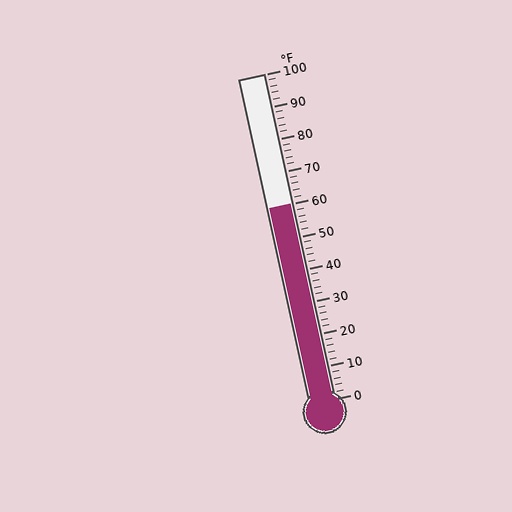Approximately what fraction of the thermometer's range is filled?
The thermometer is filled to approximately 60% of its range.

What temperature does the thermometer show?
The thermometer shows approximately 60°F.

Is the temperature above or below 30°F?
The temperature is above 30°F.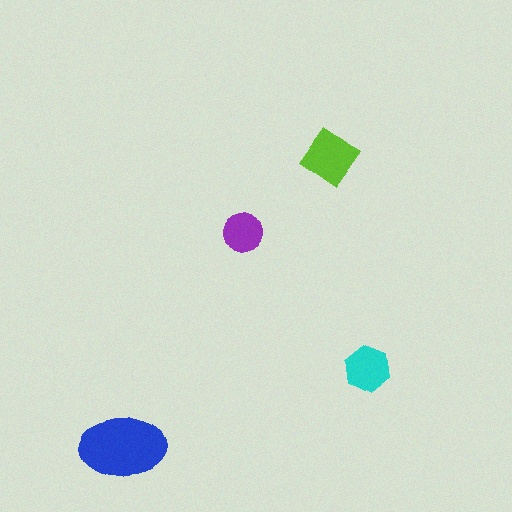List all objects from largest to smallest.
The blue ellipse, the lime diamond, the cyan hexagon, the purple circle.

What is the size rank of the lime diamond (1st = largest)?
2nd.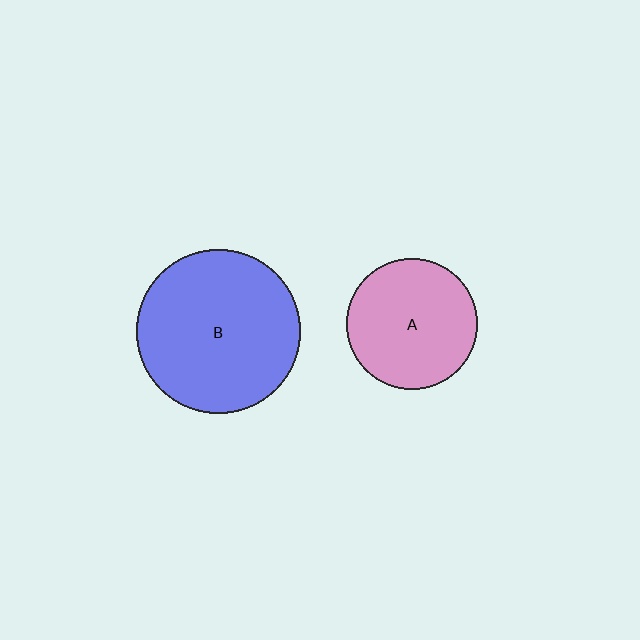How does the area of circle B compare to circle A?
Approximately 1.6 times.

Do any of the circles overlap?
No, none of the circles overlap.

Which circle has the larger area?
Circle B (blue).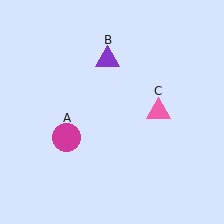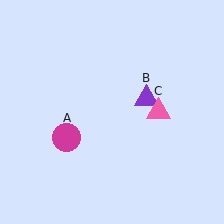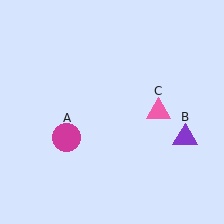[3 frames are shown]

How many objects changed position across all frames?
1 object changed position: purple triangle (object B).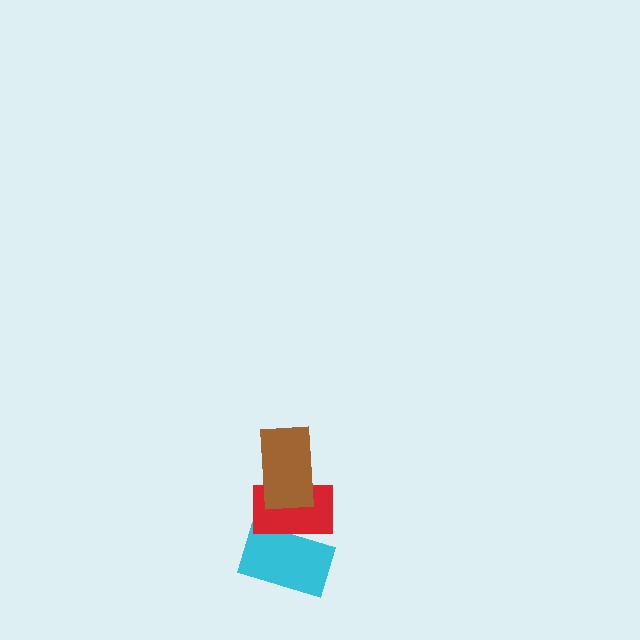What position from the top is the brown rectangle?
The brown rectangle is 1st from the top.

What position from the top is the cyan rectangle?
The cyan rectangle is 3rd from the top.